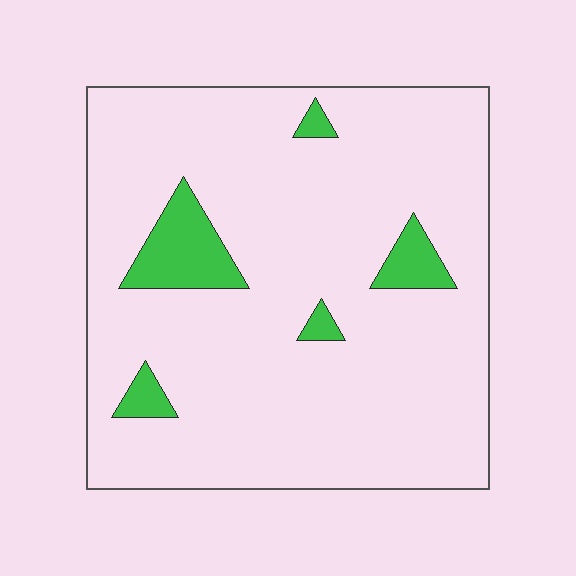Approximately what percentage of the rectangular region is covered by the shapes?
Approximately 10%.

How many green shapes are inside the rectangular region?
5.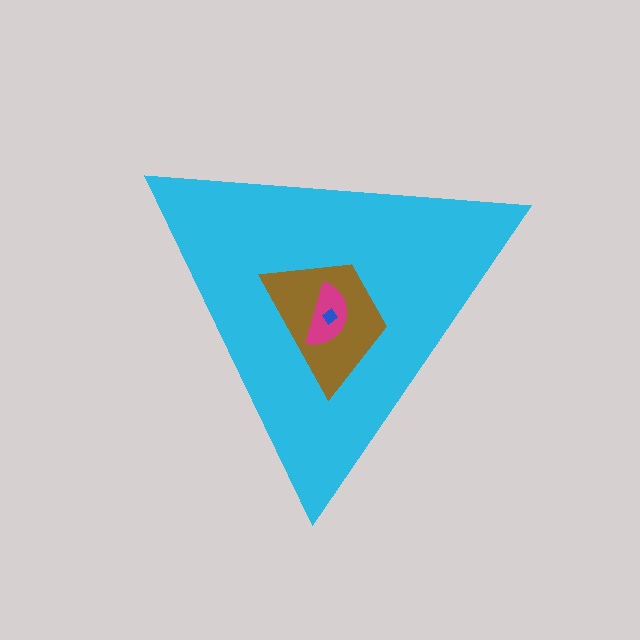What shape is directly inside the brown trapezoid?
The magenta semicircle.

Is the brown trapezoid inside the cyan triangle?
Yes.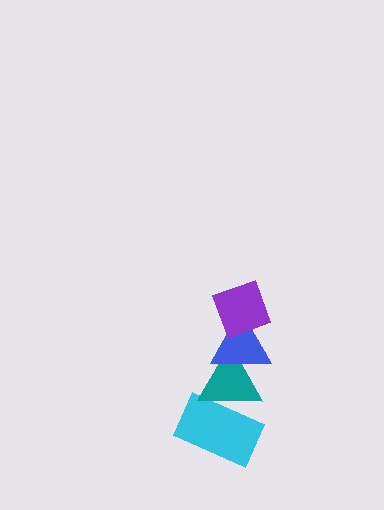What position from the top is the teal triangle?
The teal triangle is 3rd from the top.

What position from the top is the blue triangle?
The blue triangle is 2nd from the top.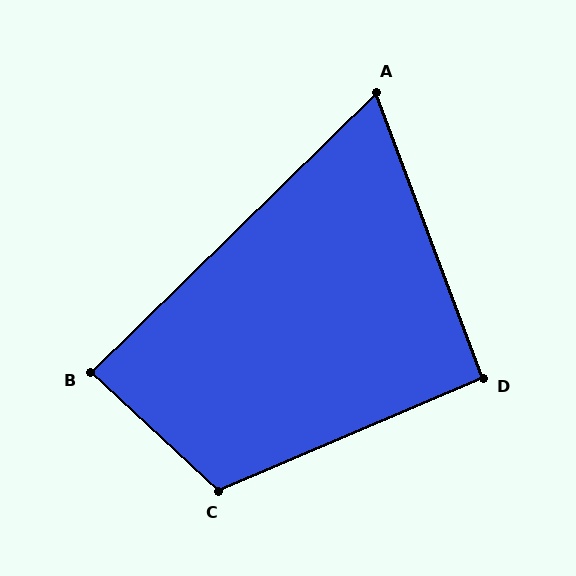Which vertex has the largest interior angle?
C, at approximately 114 degrees.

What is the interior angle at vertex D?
Approximately 93 degrees (approximately right).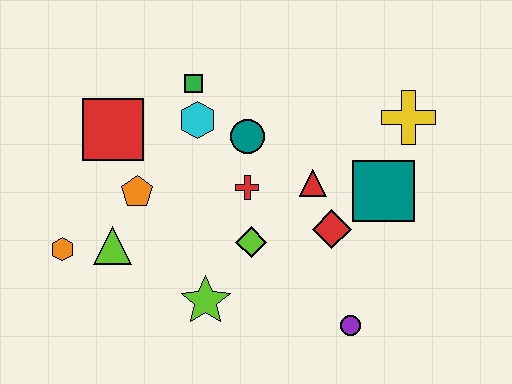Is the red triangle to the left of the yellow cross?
Yes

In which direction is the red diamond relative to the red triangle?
The red diamond is below the red triangle.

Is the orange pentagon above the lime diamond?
Yes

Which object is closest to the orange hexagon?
The lime triangle is closest to the orange hexagon.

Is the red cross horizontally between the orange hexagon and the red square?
No